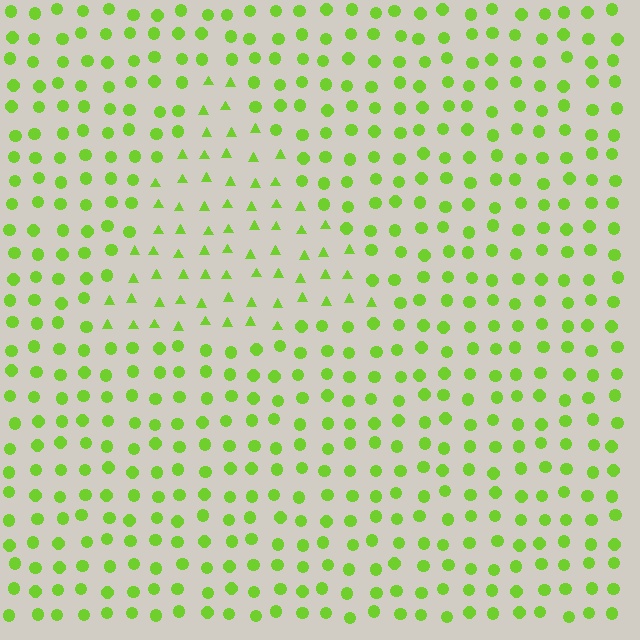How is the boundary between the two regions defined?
The boundary is defined by a change in element shape: triangles inside vs. circles outside. All elements share the same color and spacing.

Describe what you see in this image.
The image is filled with small lime elements arranged in a uniform grid. A triangle-shaped region contains triangles, while the surrounding area contains circles. The boundary is defined purely by the change in element shape.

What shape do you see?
I see a triangle.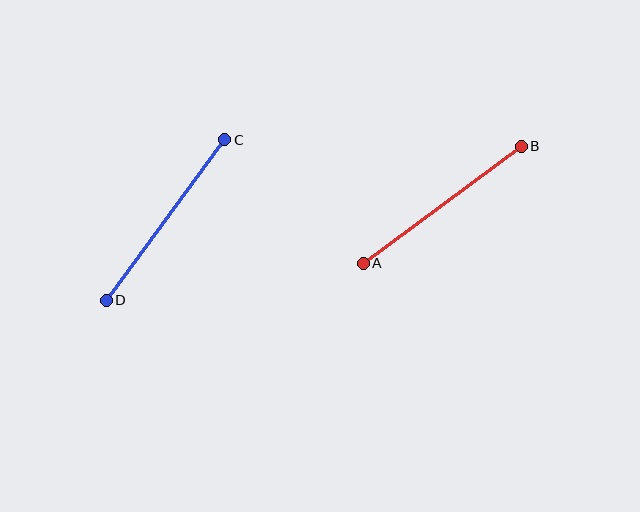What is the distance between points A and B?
The distance is approximately 196 pixels.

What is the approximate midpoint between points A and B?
The midpoint is at approximately (442, 205) pixels.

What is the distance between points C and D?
The distance is approximately 199 pixels.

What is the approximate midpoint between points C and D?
The midpoint is at approximately (165, 220) pixels.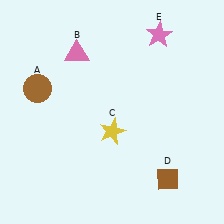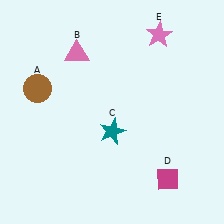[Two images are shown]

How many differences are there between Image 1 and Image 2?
There are 2 differences between the two images.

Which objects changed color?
C changed from yellow to teal. D changed from brown to magenta.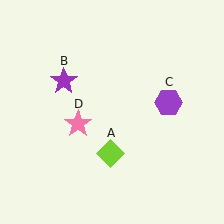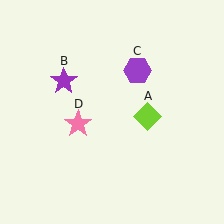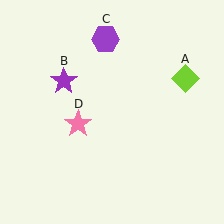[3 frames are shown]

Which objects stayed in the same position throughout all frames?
Purple star (object B) and pink star (object D) remained stationary.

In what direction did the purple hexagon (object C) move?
The purple hexagon (object C) moved up and to the left.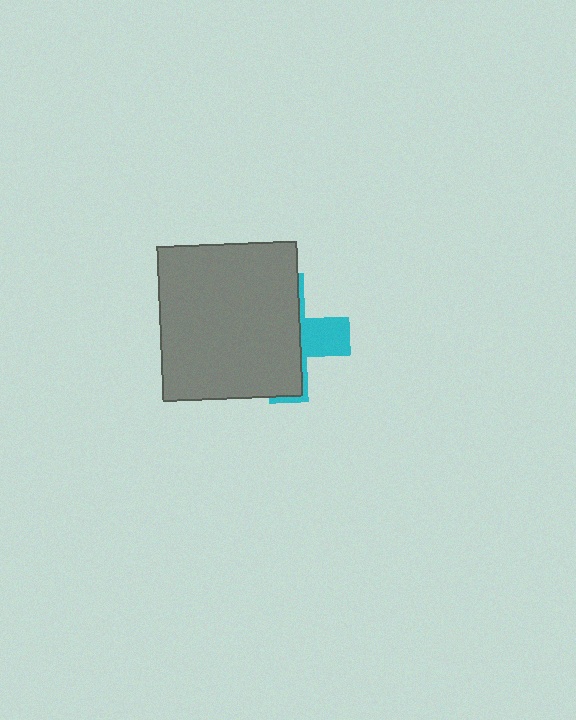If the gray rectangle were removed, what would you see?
You would see the complete cyan cross.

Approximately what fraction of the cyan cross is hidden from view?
Roughly 69% of the cyan cross is hidden behind the gray rectangle.